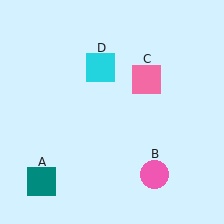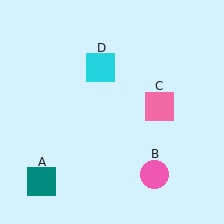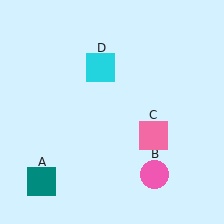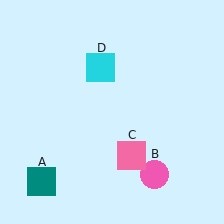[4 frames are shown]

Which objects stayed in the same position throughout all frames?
Teal square (object A) and pink circle (object B) and cyan square (object D) remained stationary.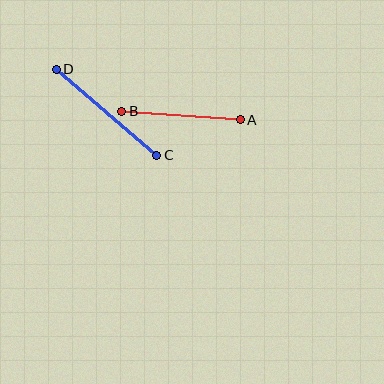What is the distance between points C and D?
The distance is approximately 132 pixels.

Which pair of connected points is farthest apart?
Points C and D are farthest apart.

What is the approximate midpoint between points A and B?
The midpoint is at approximately (181, 116) pixels.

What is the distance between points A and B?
The distance is approximately 119 pixels.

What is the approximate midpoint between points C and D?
The midpoint is at approximately (107, 112) pixels.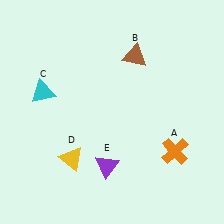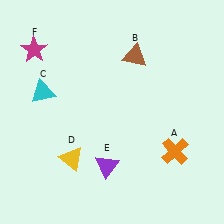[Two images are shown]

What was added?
A magenta star (F) was added in Image 2.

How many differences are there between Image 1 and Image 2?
There is 1 difference between the two images.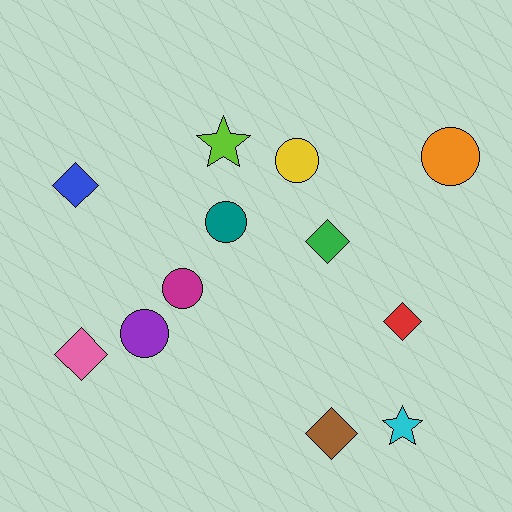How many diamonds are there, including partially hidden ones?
There are 5 diamonds.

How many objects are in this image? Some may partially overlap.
There are 12 objects.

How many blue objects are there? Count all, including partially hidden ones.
There is 1 blue object.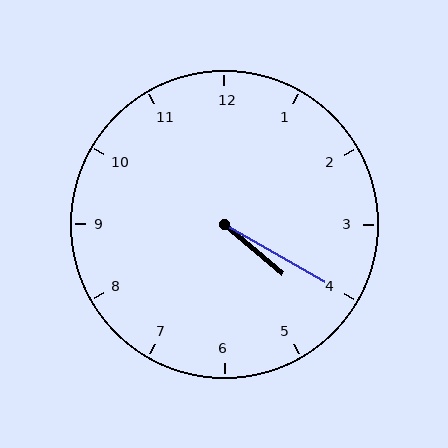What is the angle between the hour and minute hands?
Approximately 10 degrees.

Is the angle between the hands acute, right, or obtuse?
It is acute.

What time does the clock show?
4:20.